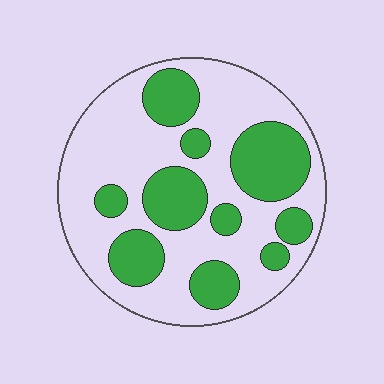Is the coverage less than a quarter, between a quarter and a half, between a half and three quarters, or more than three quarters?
Between a quarter and a half.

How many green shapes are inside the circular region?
10.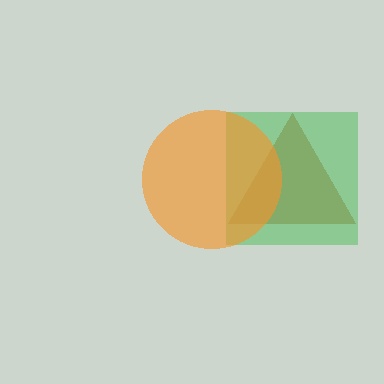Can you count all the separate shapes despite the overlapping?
Yes, there are 3 separate shapes.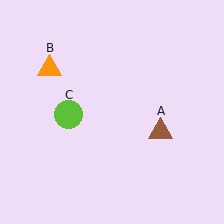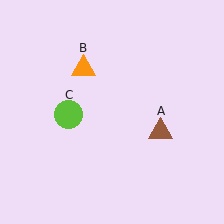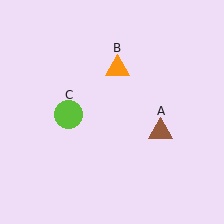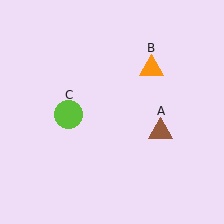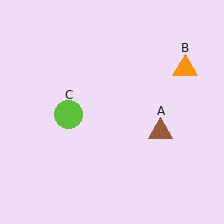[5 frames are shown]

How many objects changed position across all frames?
1 object changed position: orange triangle (object B).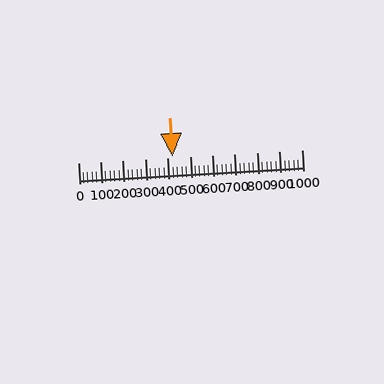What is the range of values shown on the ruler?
The ruler shows values from 0 to 1000.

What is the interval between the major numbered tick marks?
The major tick marks are spaced 100 units apart.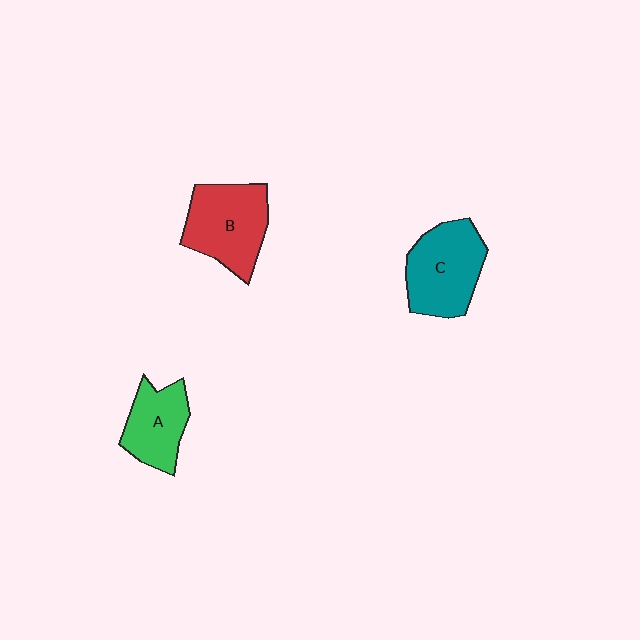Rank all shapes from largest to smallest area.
From largest to smallest: B (red), C (teal), A (green).